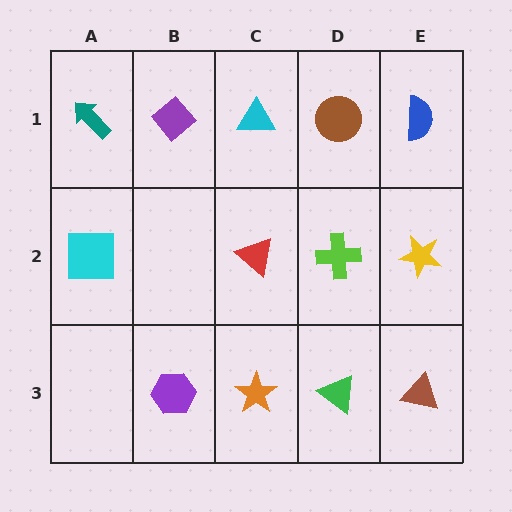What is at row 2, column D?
A lime cross.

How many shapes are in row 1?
5 shapes.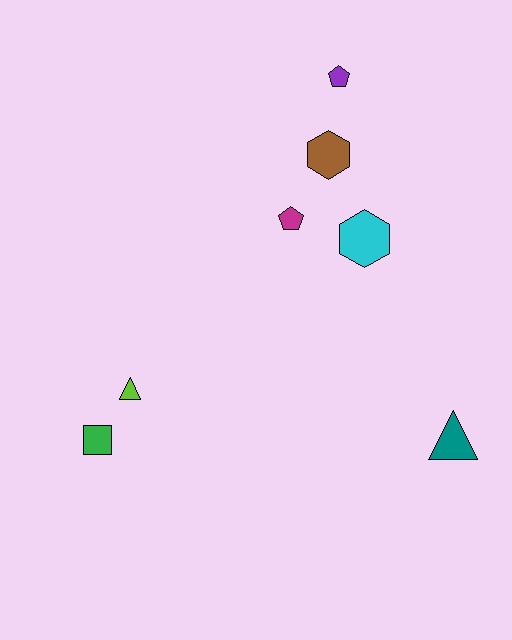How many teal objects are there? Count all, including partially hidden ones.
There is 1 teal object.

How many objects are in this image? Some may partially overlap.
There are 7 objects.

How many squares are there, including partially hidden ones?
There is 1 square.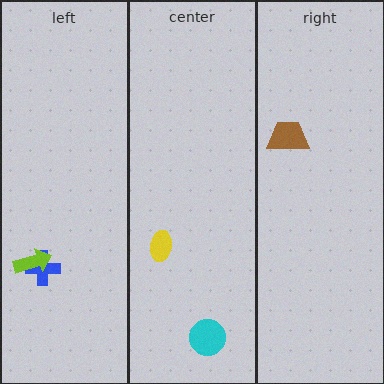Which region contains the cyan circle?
The center region.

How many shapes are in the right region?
1.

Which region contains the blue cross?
The left region.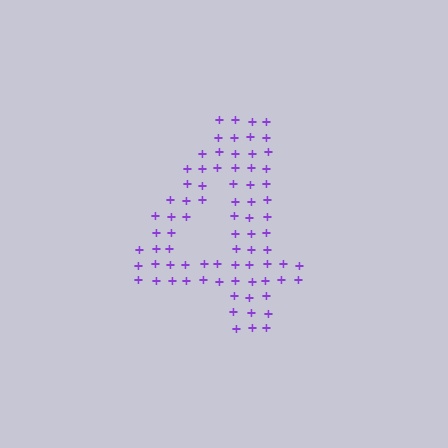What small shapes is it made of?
It is made of small plus signs.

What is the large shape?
The large shape is the digit 4.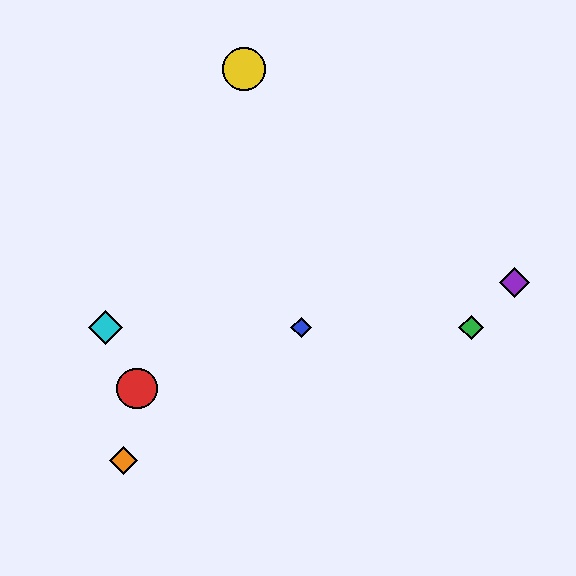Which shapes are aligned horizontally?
The blue diamond, the green diamond, the cyan diamond are aligned horizontally.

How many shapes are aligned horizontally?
3 shapes (the blue diamond, the green diamond, the cyan diamond) are aligned horizontally.